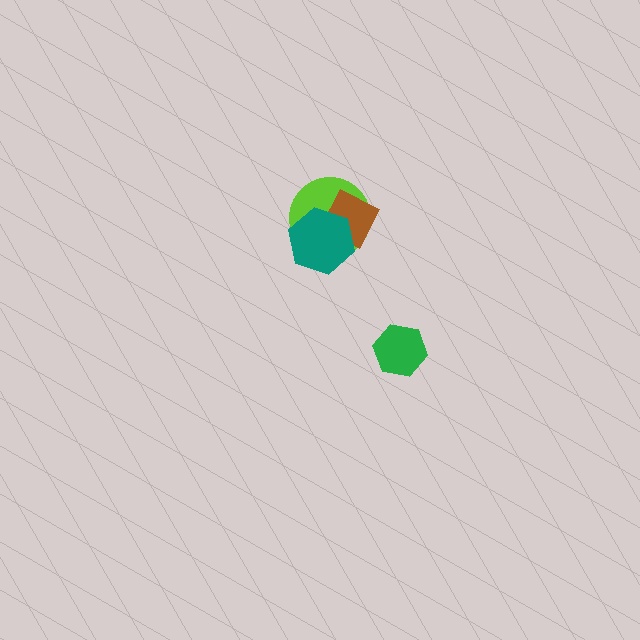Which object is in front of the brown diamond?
The teal hexagon is in front of the brown diamond.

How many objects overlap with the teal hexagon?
2 objects overlap with the teal hexagon.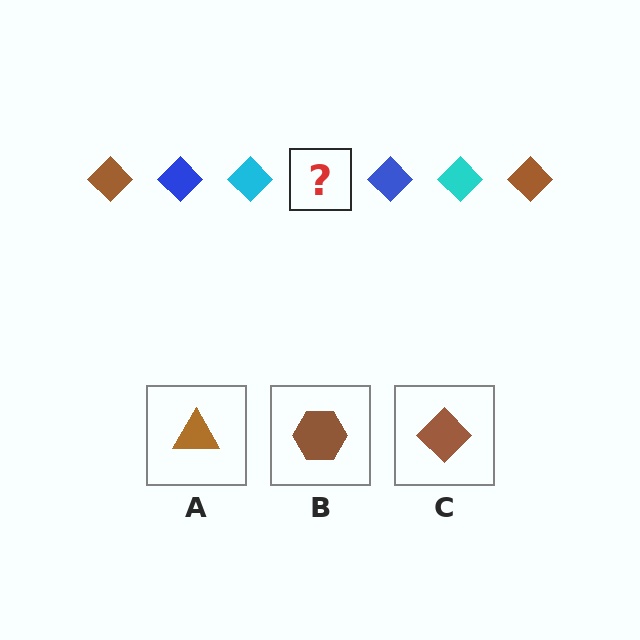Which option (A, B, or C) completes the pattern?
C.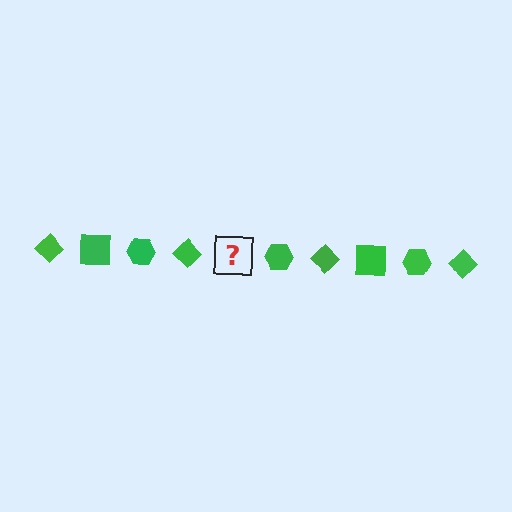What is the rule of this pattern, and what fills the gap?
The rule is that the pattern cycles through diamond, square, hexagon shapes in green. The gap should be filled with a green square.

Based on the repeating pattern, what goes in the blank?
The blank should be a green square.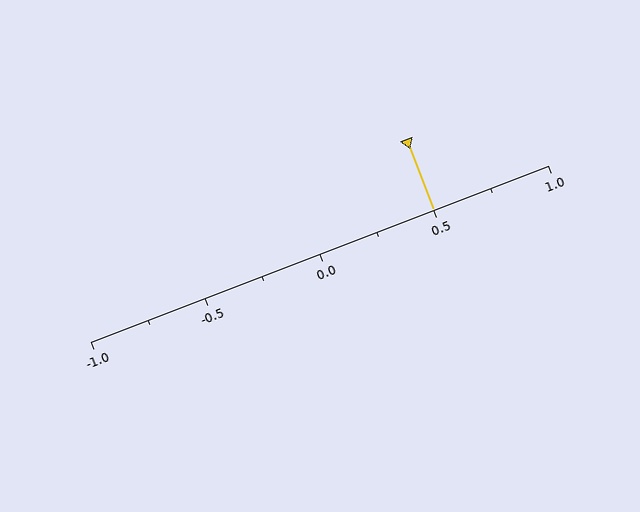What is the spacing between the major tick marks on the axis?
The major ticks are spaced 0.5 apart.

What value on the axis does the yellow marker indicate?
The marker indicates approximately 0.5.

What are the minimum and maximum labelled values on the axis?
The axis runs from -1.0 to 1.0.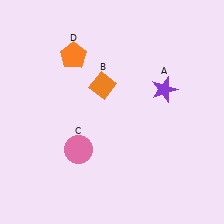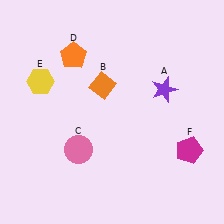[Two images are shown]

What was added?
A yellow hexagon (E), a magenta pentagon (F) were added in Image 2.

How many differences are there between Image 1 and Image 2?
There are 2 differences between the two images.